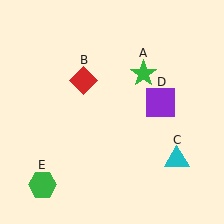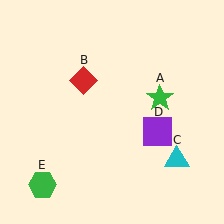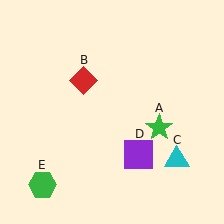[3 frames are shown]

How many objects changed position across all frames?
2 objects changed position: green star (object A), purple square (object D).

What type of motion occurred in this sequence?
The green star (object A), purple square (object D) rotated clockwise around the center of the scene.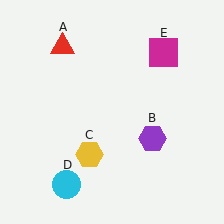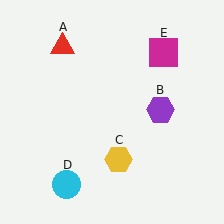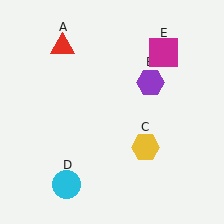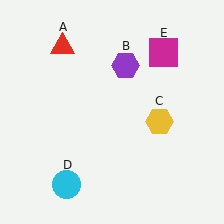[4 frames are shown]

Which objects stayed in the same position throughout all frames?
Red triangle (object A) and cyan circle (object D) and magenta square (object E) remained stationary.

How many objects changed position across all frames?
2 objects changed position: purple hexagon (object B), yellow hexagon (object C).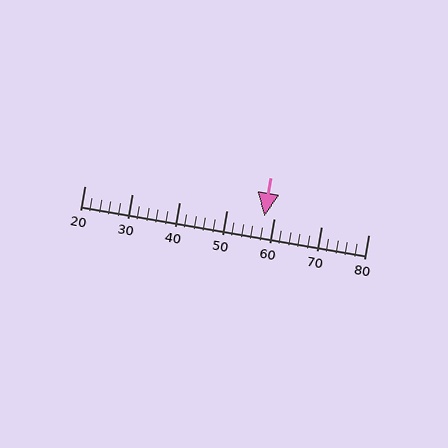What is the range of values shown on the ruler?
The ruler shows values from 20 to 80.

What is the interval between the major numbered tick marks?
The major tick marks are spaced 10 units apart.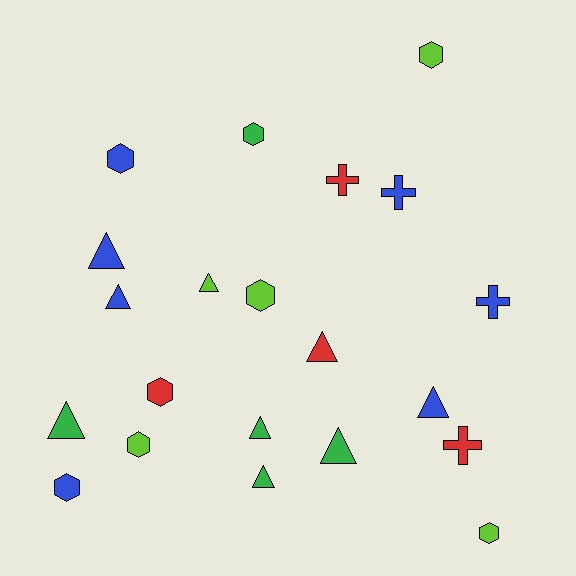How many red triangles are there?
There is 1 red triangle.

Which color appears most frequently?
Blue, with 7 objects.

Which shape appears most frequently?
Triangle, with 9 objects.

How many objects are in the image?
There are 21 objects.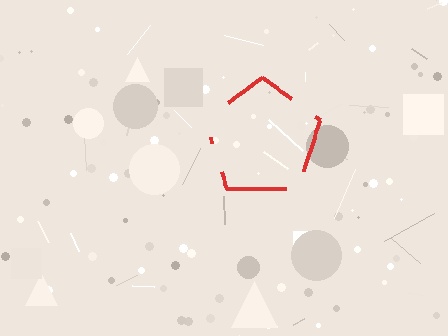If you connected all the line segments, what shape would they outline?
They would outline a pentagon.